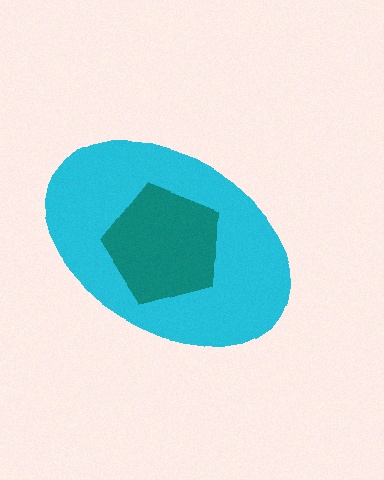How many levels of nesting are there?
2.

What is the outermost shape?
The cyan ellipse.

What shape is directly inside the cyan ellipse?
The teal pentagon.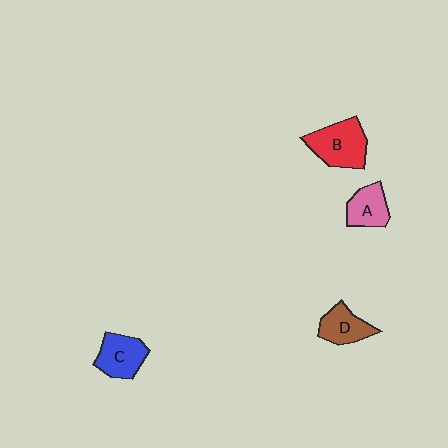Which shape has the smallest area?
Shape A (pink).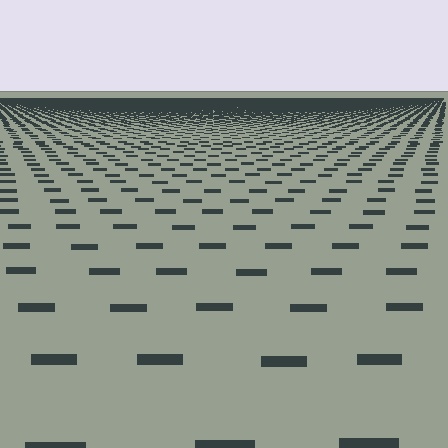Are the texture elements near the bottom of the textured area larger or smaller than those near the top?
Larger. Near the bottom, elements are closer to the viewer and appear at a bigger on-screen size.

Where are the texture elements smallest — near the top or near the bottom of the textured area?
Near the top.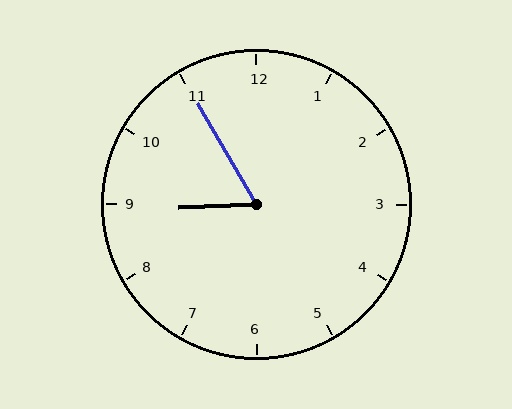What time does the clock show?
8:55.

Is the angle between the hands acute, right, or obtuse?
It is acute.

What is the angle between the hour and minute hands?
Approximately 62 degrees.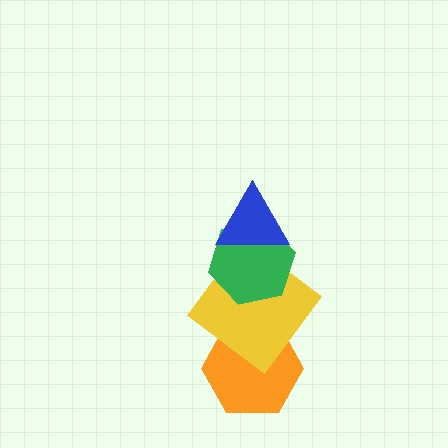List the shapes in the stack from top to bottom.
From top to bottom: the blue triangle, the green hexagon, the yellow diamond, the orange hexagon.